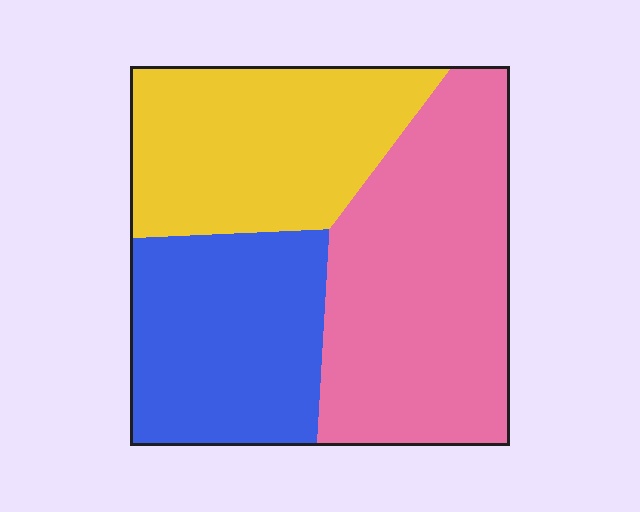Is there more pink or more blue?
Pink.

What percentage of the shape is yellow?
Yellow takes up about one third (1/3) of the shape.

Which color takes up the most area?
Pink, at roughly 40%.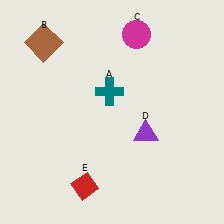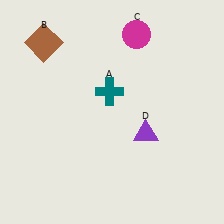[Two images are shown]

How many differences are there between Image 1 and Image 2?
There is 1 difference between the two images.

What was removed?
The red diamond (E) was removed in Image 2.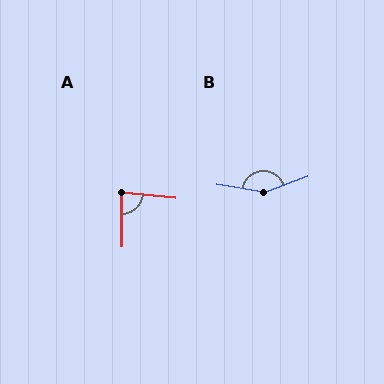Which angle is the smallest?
A, at approximately 84 degrees.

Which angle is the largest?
B, at approximately 151 degrees.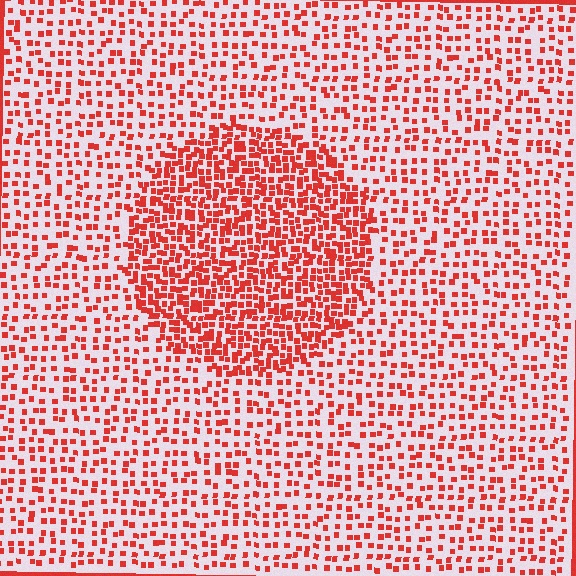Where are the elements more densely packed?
The elements are more densely packed inside the circle boundary.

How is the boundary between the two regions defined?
The boundary is defined by a change in element density (approximately 2.1x ratio). All elements are the same color, size, and shape.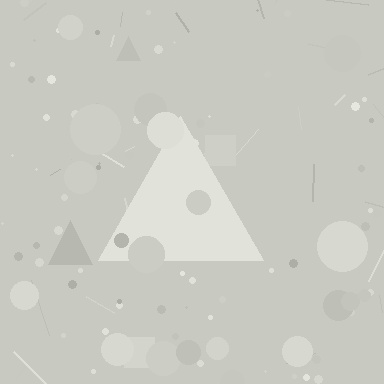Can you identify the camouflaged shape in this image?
The camouflaged shape is a triangle.